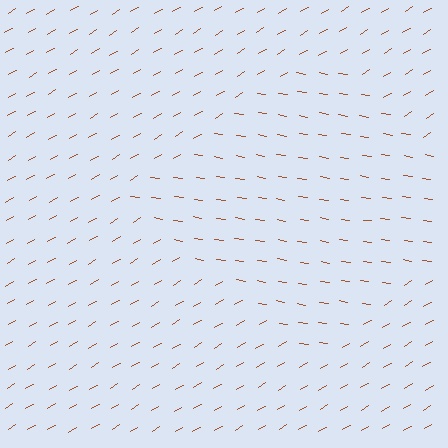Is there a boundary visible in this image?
Yes, there is a texture boundary formed by a change in line orientation.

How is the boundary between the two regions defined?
The boundary is defined purely by a change in line orientation (approximately 39 degrees difference). All lines are the same color and thickness.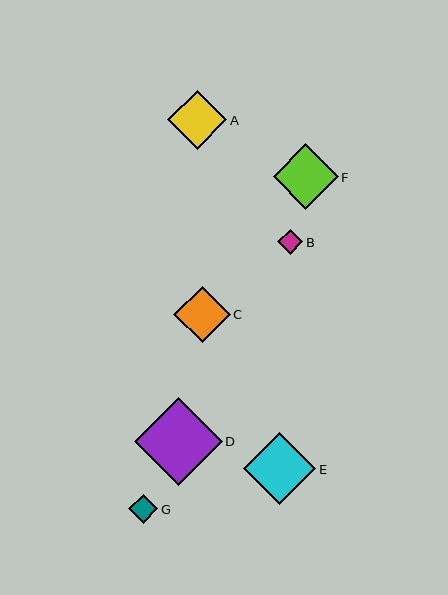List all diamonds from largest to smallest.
From largest to smallest: D, E, F, A, C, G, B.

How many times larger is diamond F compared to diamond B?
Diamond F is approximately 2.6 times the size of diamond B.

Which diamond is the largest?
Diamond D is the largest with a size of approximately 88 pixels.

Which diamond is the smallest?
Diamond B is the smallest with a size of approximately 25 pixels.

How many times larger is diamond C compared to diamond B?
Diamond C is approximately 2.3 times the size of diamond B.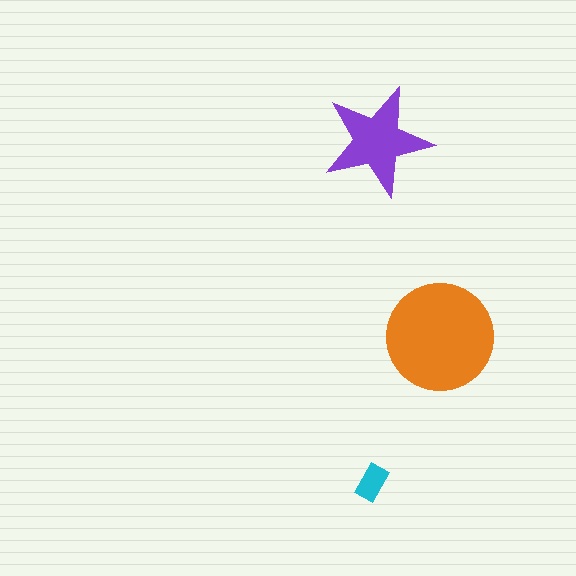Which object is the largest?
The orange circle.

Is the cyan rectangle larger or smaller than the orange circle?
Smaller.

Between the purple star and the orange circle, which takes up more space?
The orange circle.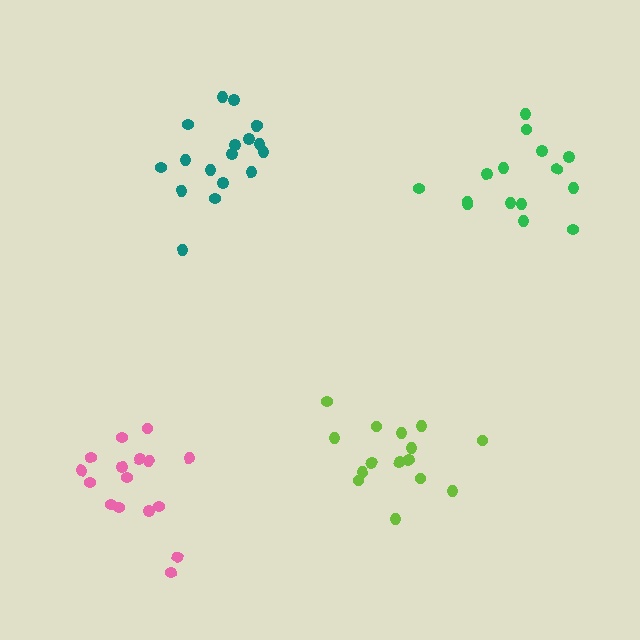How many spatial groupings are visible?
There are 4 spatial groupings.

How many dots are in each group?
Group 1: 15 dots, Group 2: 15 dots, Group 3: 18 dots, Group 4: 16 dots (64 total).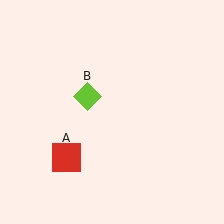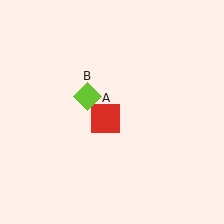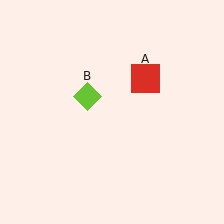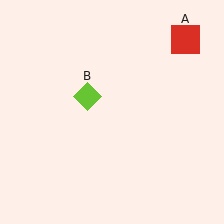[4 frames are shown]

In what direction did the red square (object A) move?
The red square (object A) moved up and to the right.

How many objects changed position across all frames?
1 object changed position: red square (object A).